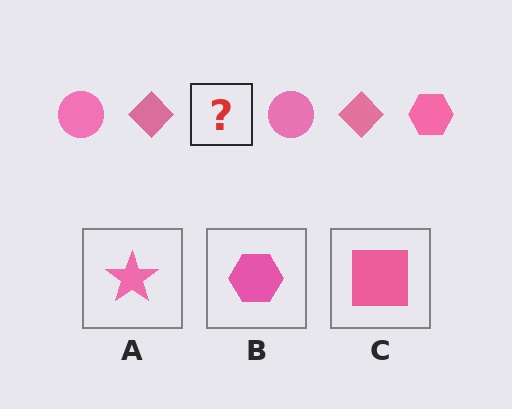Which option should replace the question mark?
Option B.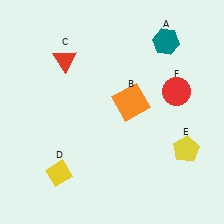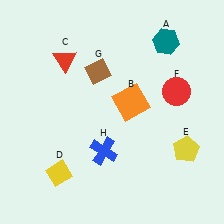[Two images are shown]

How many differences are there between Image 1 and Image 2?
There are 2 differences between the two images.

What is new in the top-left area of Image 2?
A brown diamond (G) was added in the top-left area of Image 2.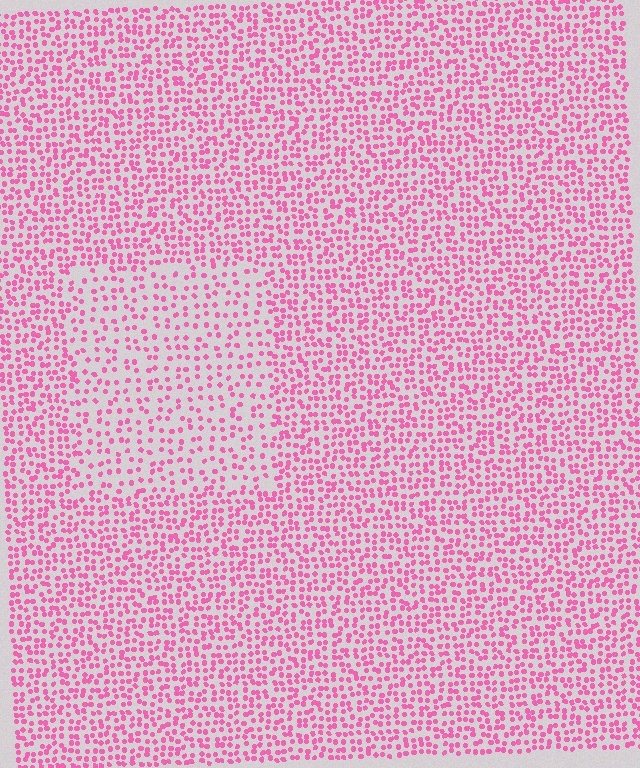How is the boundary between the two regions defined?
The boundary is defined by a change in element density (approximately 1.8x ratio). All elements are the same color, size, and shape.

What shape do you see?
I see a rectangle.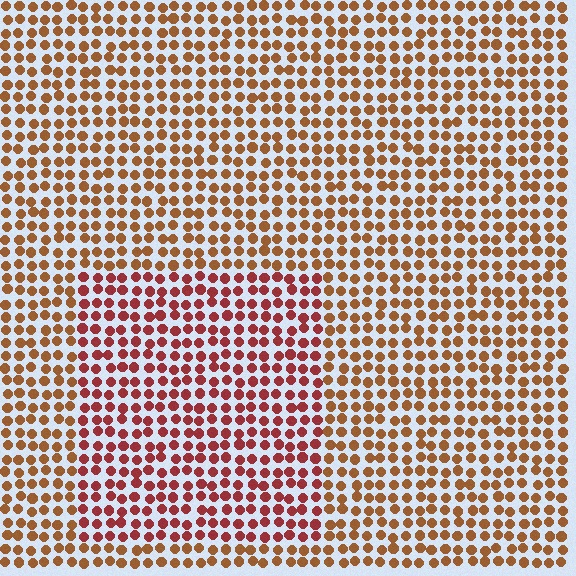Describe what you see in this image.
The image is filled with small brown elements in a uniform arrangement. A rectangle-shaped region is visible where the elements are tinted to a slightly different hue, forming a subtle color boundary.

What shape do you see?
I see a rectangle.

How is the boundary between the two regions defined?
The boundary is defined purely by a slight shift in hue (about 31 degrees). Spacing, size, and orientation are identical on both sides.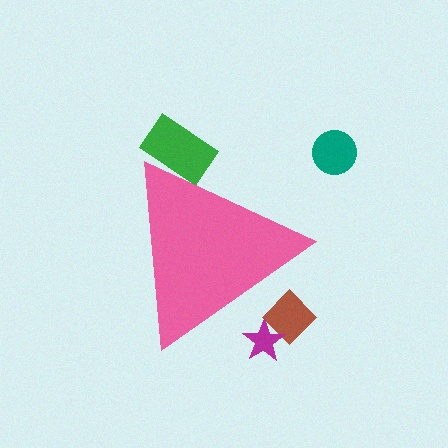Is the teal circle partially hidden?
No, the teal circle is fully visible.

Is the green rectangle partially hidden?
Yes, the green rectangle is partially hidden behind the pink triangle.